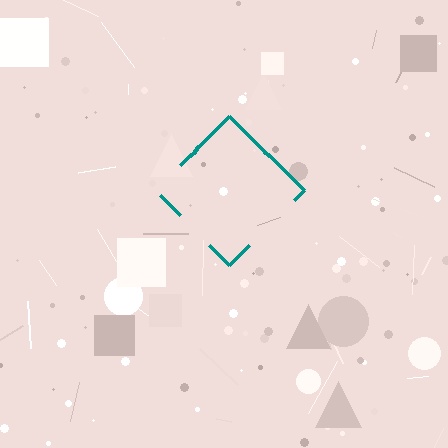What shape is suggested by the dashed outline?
The dashed outline suggests a diamond.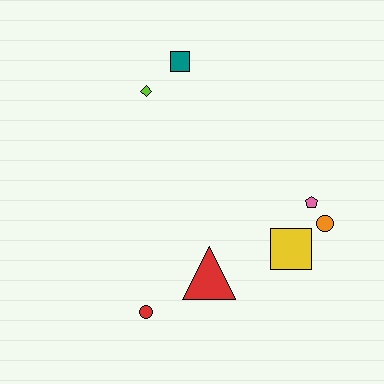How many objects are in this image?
There are 7 objects.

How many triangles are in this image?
There is 1 triangle.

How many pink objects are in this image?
There is 1 pink object.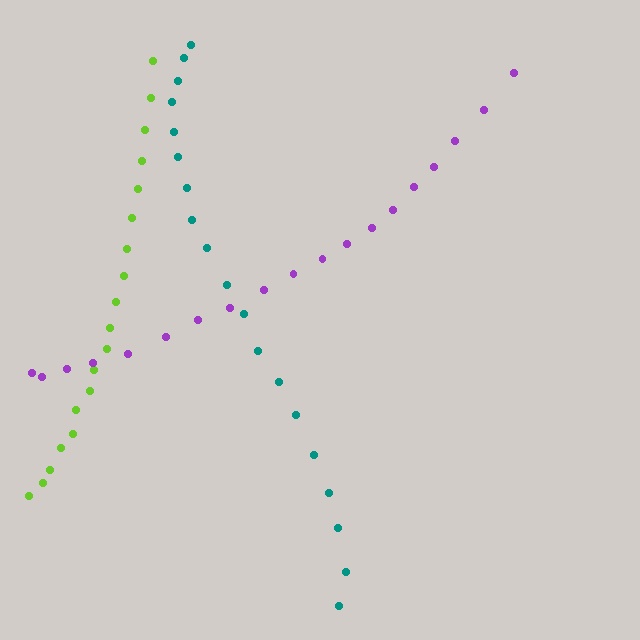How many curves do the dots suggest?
There are 3 distinct paths.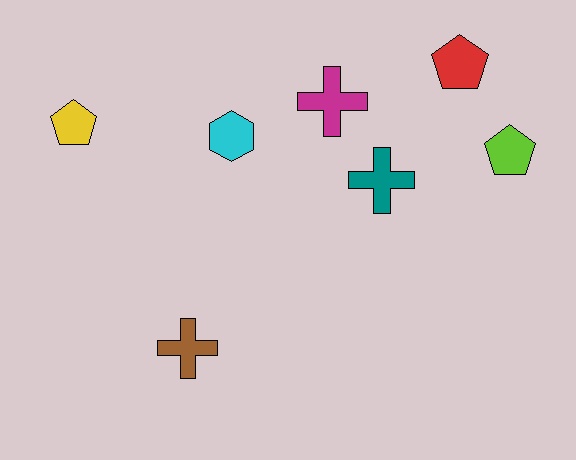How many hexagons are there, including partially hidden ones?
There is 1 hexagon.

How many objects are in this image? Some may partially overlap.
There are 7 objects.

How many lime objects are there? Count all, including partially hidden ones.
There is 1 lime object.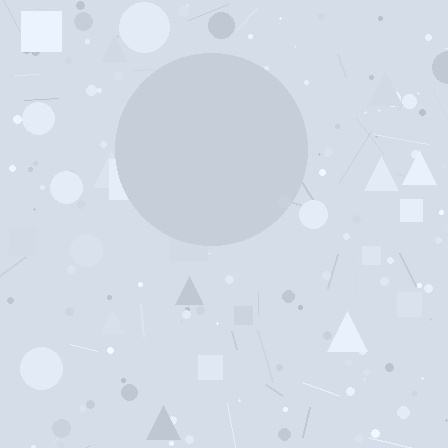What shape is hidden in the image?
A circle is hidden in the image.